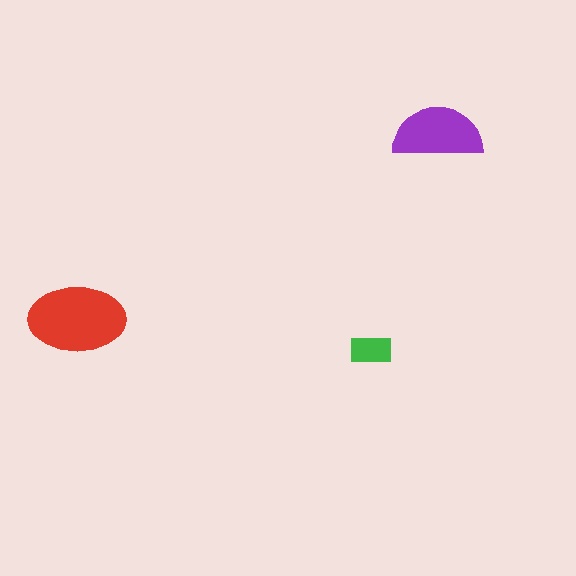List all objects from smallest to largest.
The green rectangle, the purple semicircle, the red ellipse.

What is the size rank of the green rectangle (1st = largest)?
3rd.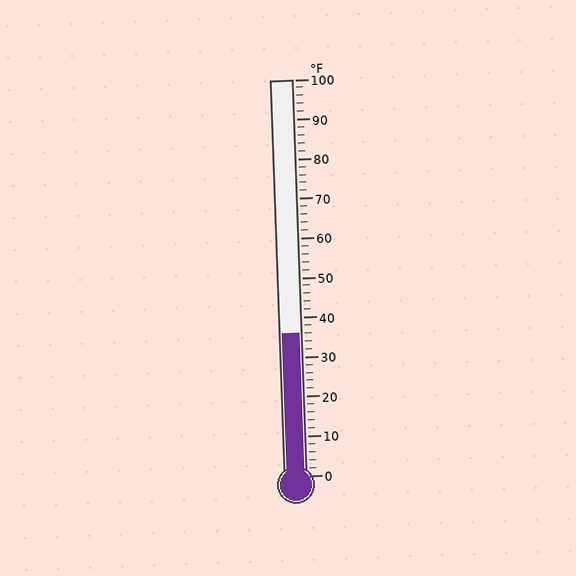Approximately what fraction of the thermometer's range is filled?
The thermometer is filled to approximately 35% of its range.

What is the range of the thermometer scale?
The thermometer scale ranges from 0°F to 100°F.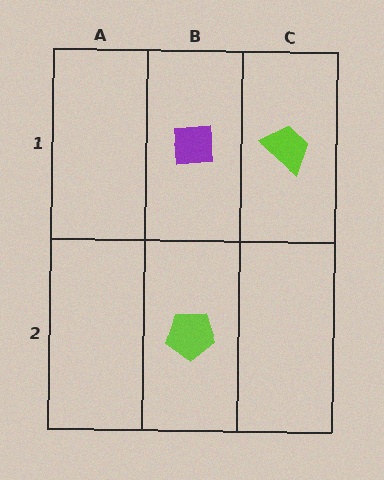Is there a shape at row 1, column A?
No, that cell is empty.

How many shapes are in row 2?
1 shape.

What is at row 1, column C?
A lime trapezoid.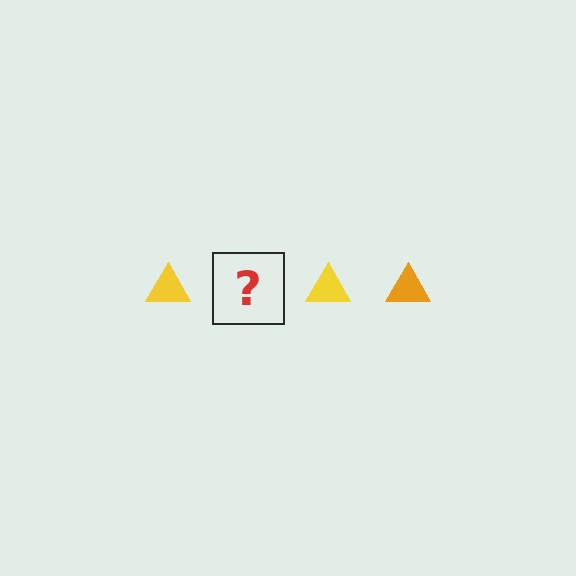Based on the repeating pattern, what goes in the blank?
The blank should be an orange triangle.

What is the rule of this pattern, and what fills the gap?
The rule is that the pattern cycles through yellow, orange triangles. The gap should be filled with an orange triangle.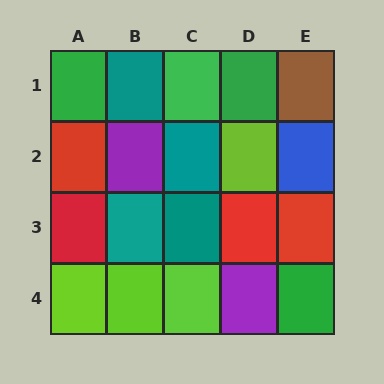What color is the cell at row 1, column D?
Green.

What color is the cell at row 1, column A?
Green.